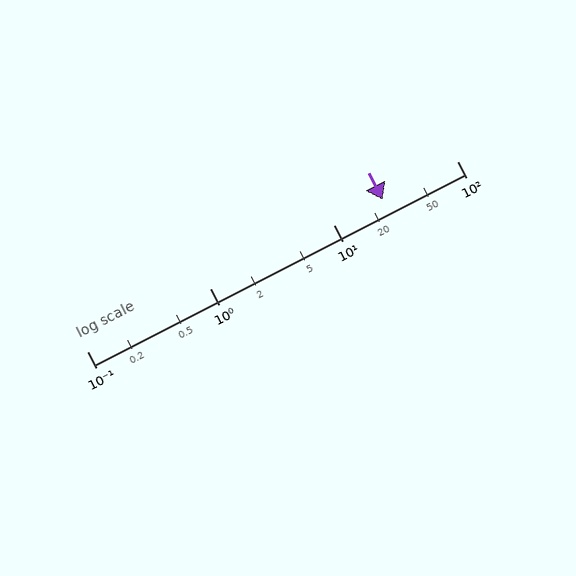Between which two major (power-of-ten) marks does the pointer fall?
The pointer is between 10 and 100.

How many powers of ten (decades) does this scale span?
The scale spans 3 decades, from 0.1 to 100.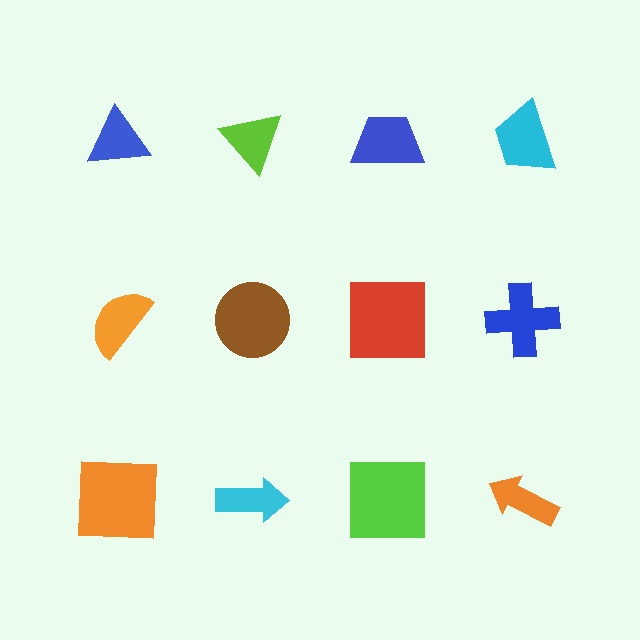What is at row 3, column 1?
An orange square.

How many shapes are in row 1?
4 shapes.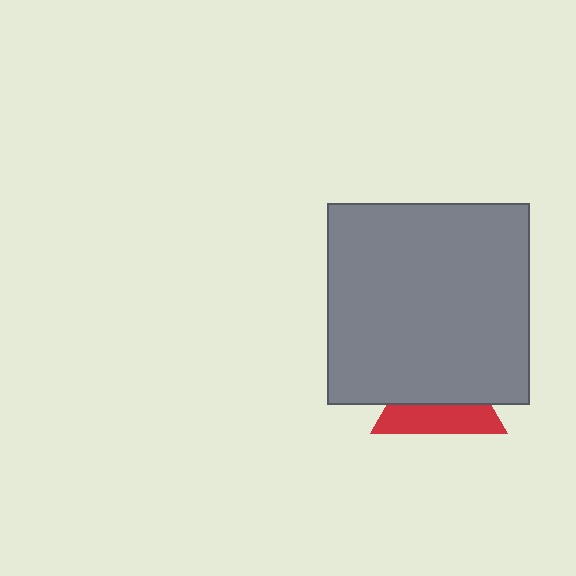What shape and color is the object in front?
The object in front is a gray square.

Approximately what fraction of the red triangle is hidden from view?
Roughly 58% of the red triangle is hidden behind the gray square.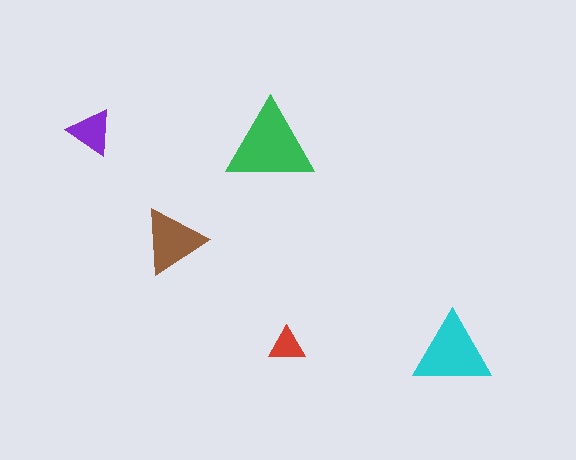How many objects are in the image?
There are 5 objects in the image.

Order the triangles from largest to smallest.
the green one, the cyan one, the brown one, the purple one, the red one.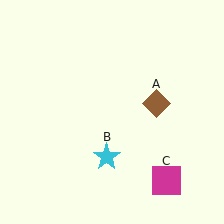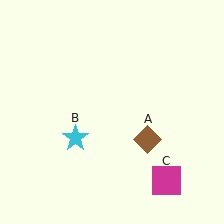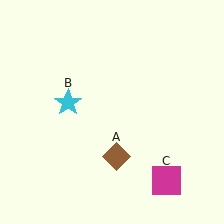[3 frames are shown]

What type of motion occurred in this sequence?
The brown diamond (object A), cyan star (object B) rotated clockwise around the center of the scene.